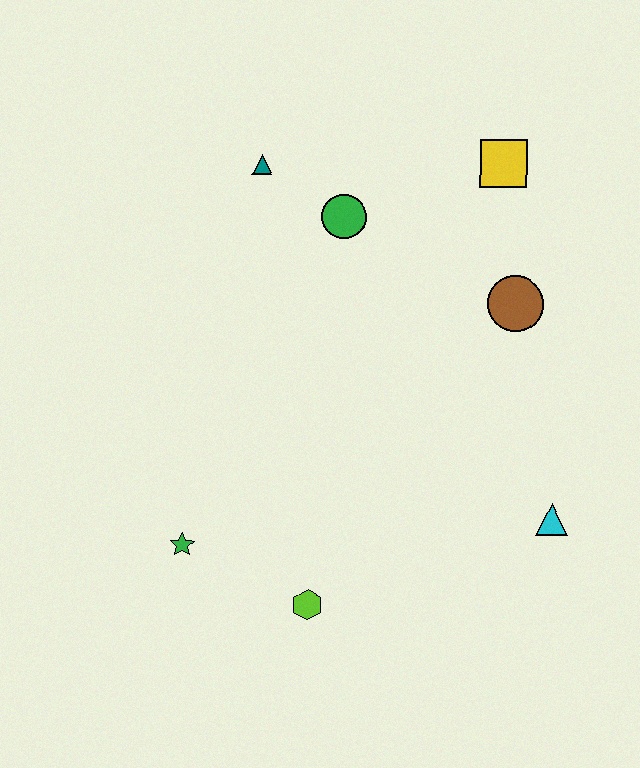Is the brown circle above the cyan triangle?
Yes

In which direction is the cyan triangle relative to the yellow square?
The cyan triangle is below the yellow square.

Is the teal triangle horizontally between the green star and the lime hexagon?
Yes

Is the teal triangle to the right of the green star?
Yes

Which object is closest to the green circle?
The teal triangle is closest to the green circle.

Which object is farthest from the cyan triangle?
The teal triangle is farthest from the cyan triangle.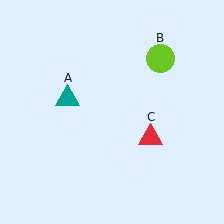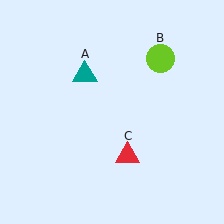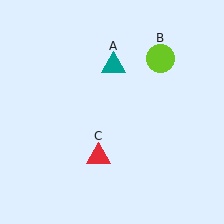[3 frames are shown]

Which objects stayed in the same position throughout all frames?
Lime circle (object B) remained stationary.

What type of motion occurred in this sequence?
The teal triangle (object A), red triangle (object C) rotated clockwise around the center of the scene.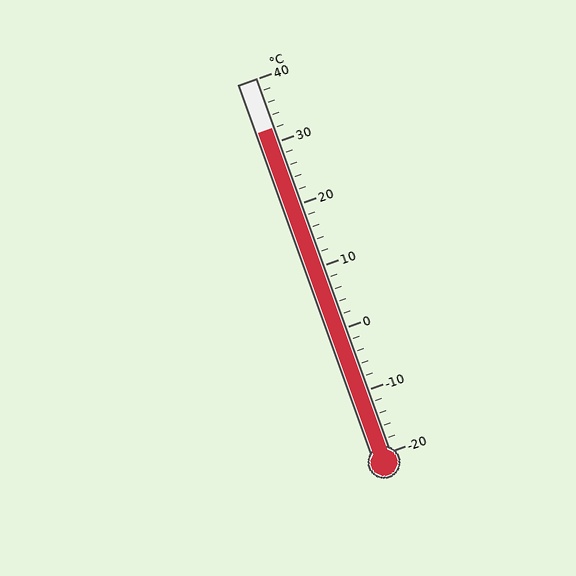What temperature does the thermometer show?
The thermometer shows approximately 32°C.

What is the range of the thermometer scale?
The thermometer scale ranges from -20°C to 40°C.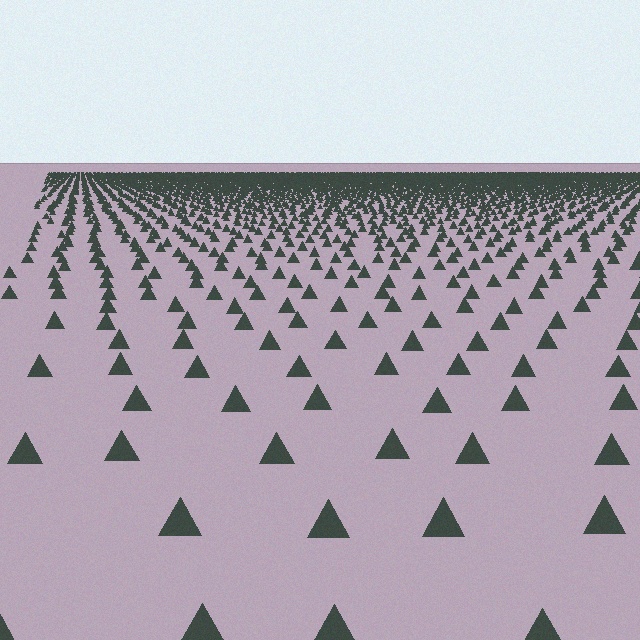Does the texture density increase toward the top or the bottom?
Density increases toward the top.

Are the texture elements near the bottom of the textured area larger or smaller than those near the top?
Larger. Near the bottom, elements are closer to the viewer and appear at a bigger on-screen size.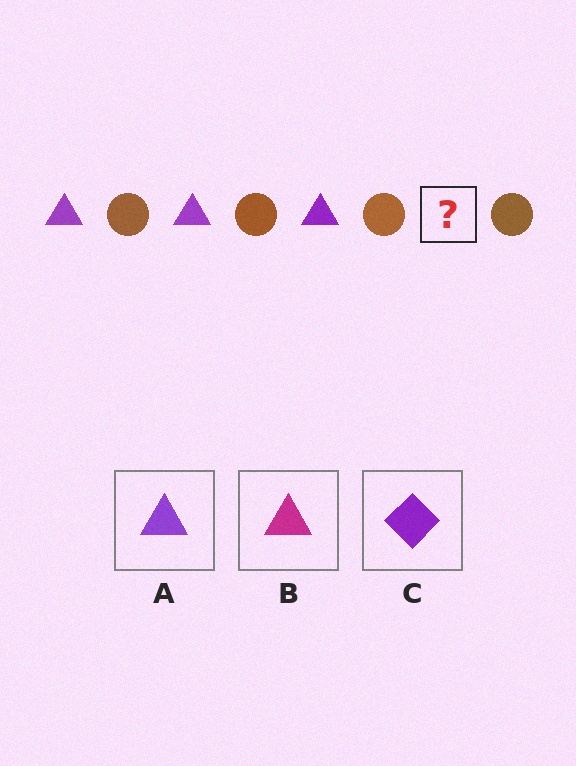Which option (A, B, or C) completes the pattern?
A.